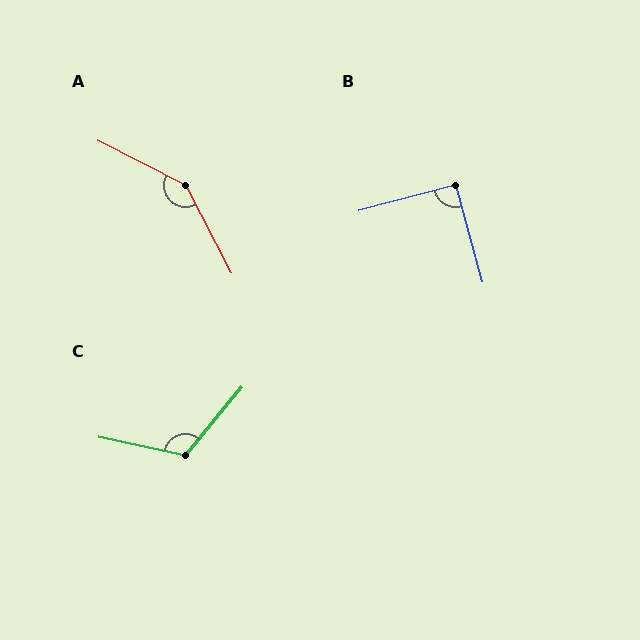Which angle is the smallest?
B, at approximately 90 degrees.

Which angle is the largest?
A, at approximately 144 degrees.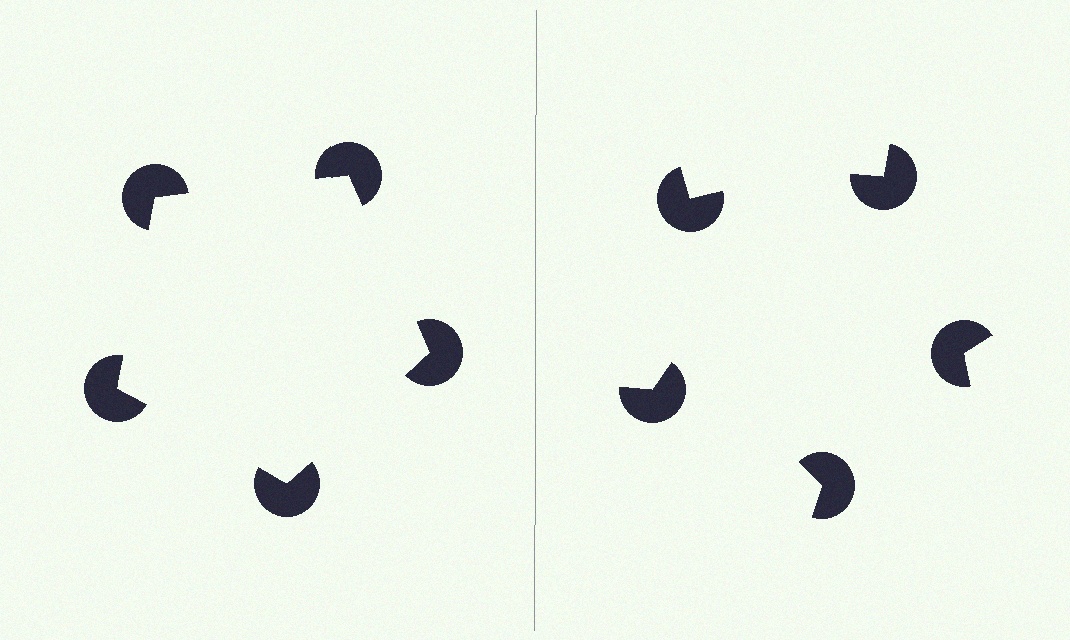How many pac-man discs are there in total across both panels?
10 — 5 on each side.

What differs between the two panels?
The pac-man discs are positioned identically on both sides; only the wedge orientations differ. On the left they align to a pentagon; on the right they are misaligned.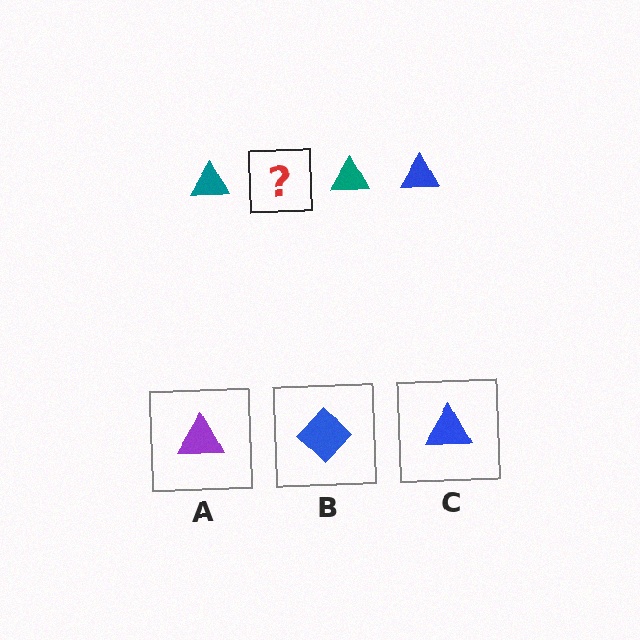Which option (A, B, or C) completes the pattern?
C.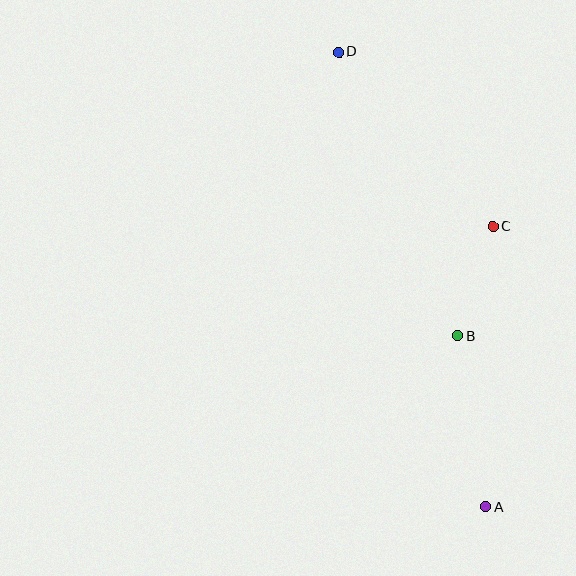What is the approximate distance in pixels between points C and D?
The distance between C and D is approximately 233 pixels.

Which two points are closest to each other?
Points B and C are closest to each other.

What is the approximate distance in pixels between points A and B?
The distance between A and B is approximately 174 pixels.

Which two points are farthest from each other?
Points A and D are farthest from each other.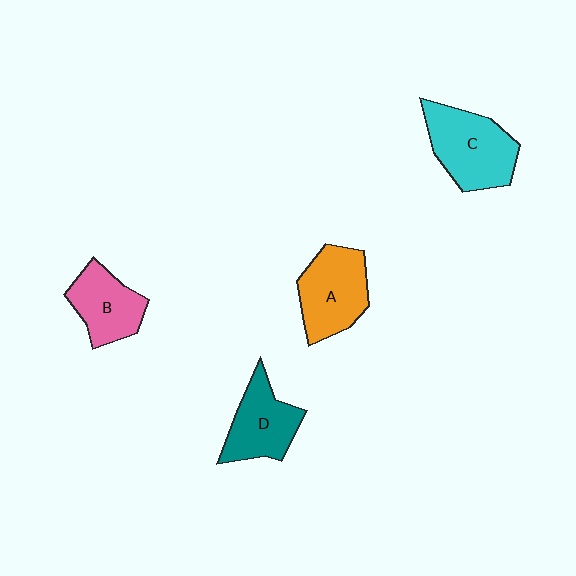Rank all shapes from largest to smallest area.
From largest to smallest: C (cyan), A (orange), D (teal), B (pink).